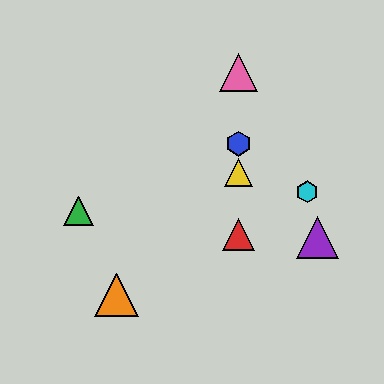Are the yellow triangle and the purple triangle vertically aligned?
No, the yellow triangle is at x≈238 and the purple triangle is at x≈318.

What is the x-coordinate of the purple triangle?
The purple triangle is at x≈318.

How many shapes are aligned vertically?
4 shapes (the red triangle, the blue hexagon, the yellow triangle, the pink triangle) are aligned vertically.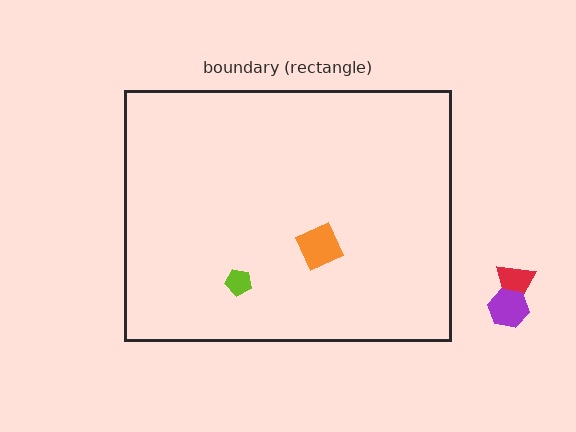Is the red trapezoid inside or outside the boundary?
Outside.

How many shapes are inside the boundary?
2 inside, 2 outside.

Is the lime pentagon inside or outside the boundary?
Inside.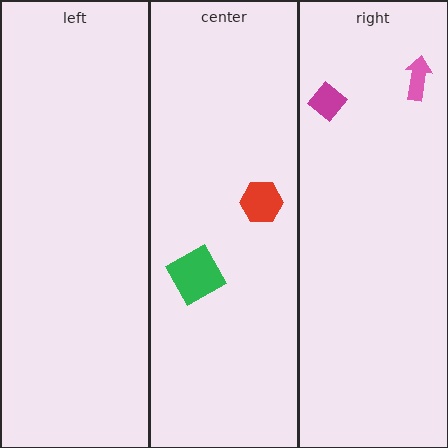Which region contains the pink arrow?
The right region.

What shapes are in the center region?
The red hexagon, the green square.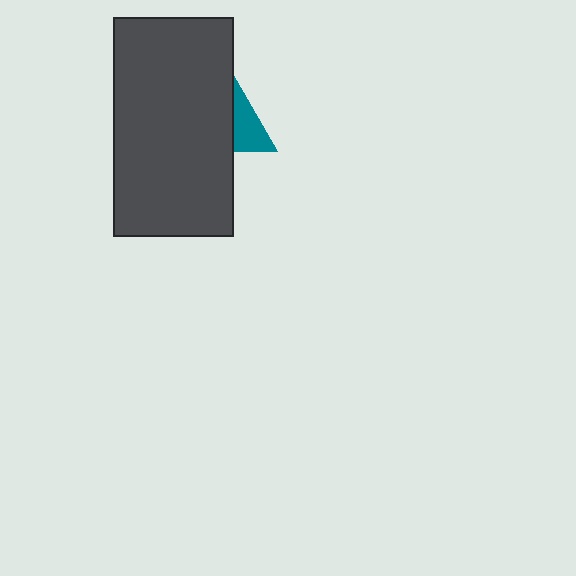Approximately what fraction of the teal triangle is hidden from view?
Roughly 69% of the teal triangle is hidden behind the dark gray rectangle.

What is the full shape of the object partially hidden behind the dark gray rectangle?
The partially hidden object is a teal triangle.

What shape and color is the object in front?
The object in front is a dark gray rectangle.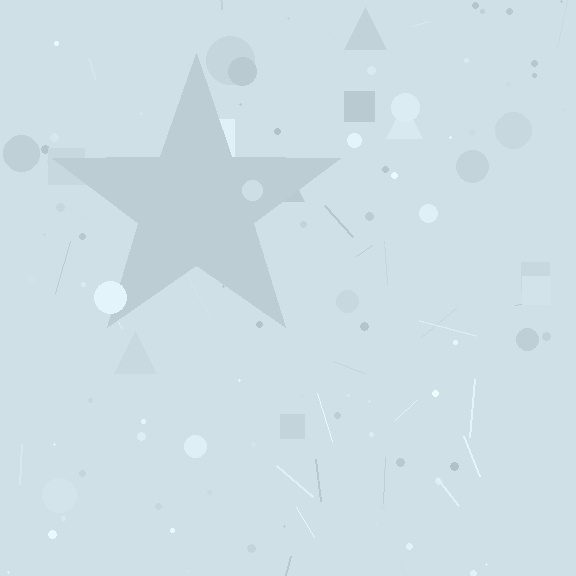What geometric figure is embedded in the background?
A star is embedded in the background.